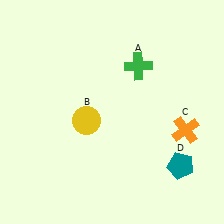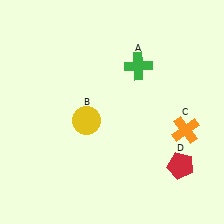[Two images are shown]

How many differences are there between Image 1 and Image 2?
There is 1 difference between the two images.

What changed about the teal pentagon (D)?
In Image 1, D is teal. In Image 2, it changed to red.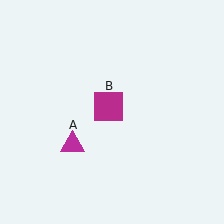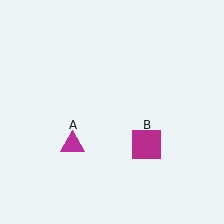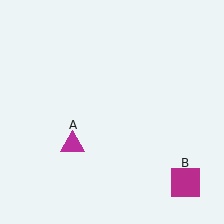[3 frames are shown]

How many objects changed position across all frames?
1 object changed position: magenta square (object B).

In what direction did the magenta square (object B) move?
The magenta square (object B) moved down and to the right.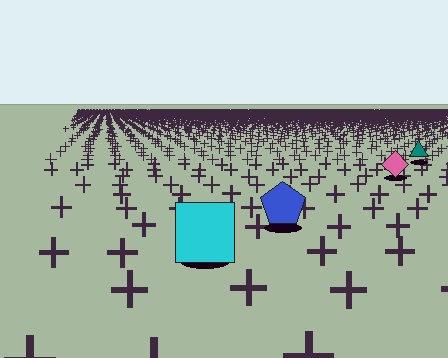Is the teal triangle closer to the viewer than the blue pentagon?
No. The blue pentagon is closer — you can tell from the texture gradient: the ground texture is coarser near it.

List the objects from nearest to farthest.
From nearest to farthest: the cyan square, the blue pentagon, the pink diamond, the teal triangle.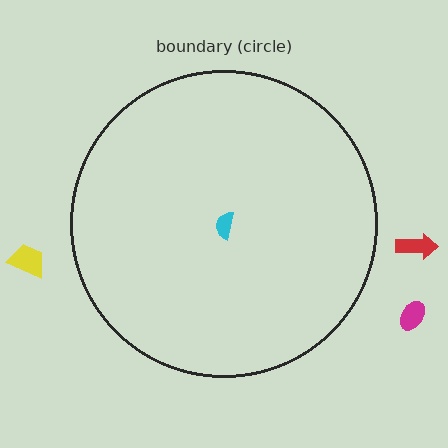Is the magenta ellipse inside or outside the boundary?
Outside.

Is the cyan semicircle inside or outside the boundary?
Inside.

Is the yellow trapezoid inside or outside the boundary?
Outside.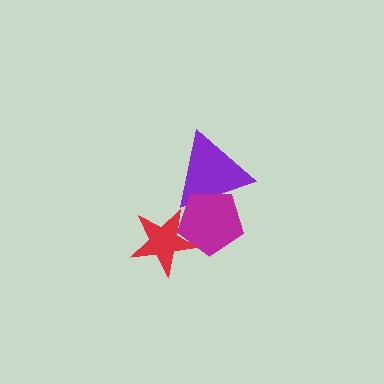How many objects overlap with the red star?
1 object overlaps with the red star.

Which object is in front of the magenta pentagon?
The red star is in front of the magenta pentagon.